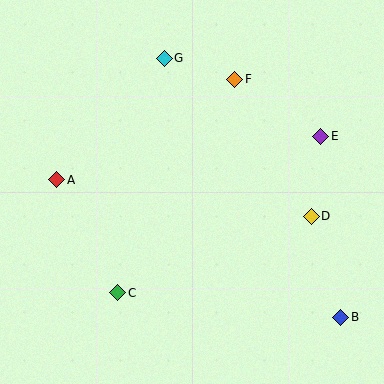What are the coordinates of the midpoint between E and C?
The midpoint between E and C is at (219, 215).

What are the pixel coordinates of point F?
Point F is at (235, 79).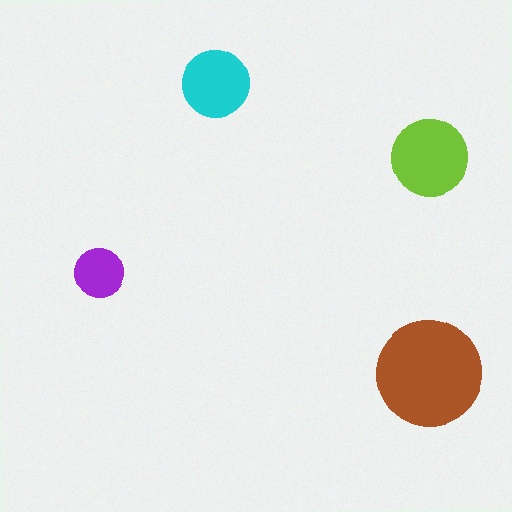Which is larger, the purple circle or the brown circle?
The brown one.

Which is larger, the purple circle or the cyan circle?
The cyan one.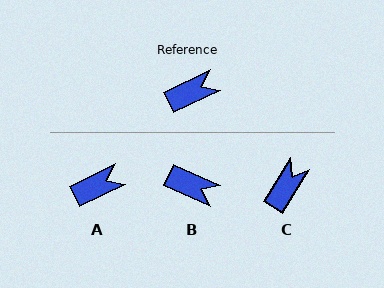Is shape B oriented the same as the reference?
No, it is off by about 50 degrees.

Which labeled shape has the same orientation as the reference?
A.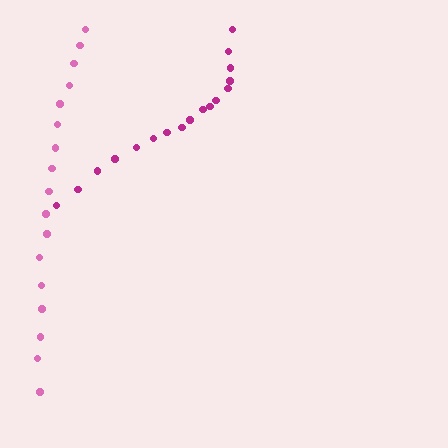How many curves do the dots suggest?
There are 2 distinct paths.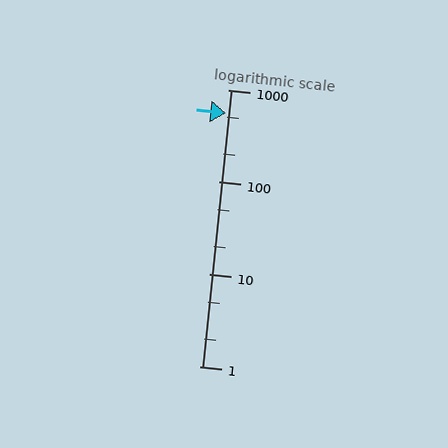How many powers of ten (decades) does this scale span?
The scale spans 3 decades, from 1 to 1000.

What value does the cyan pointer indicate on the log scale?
The pointer indicates approximately 560.